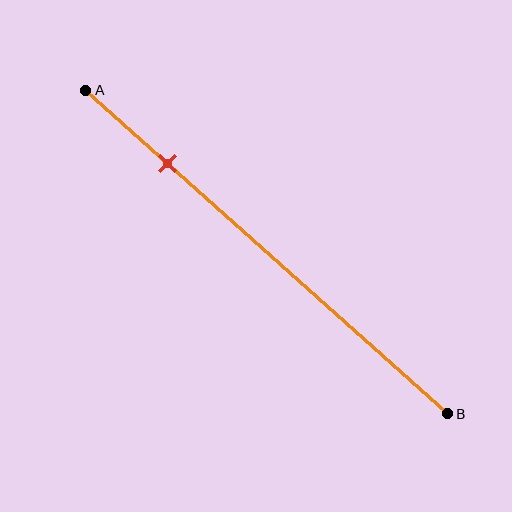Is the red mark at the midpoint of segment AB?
No, the mark is at about 25% from A, not at the 50% midpoint.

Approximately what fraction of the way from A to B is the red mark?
The red mark is approximately 25% of the way from A to B.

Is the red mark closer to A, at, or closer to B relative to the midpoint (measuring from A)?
The red mark is closer to point A than the midpoint of segment AB.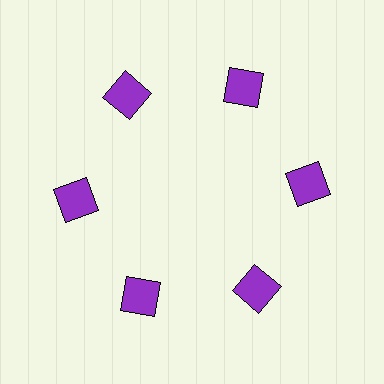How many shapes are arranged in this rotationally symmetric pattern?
There are 6 shapes, arranged in 6 groups of 1.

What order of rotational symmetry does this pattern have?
This pattern has 6-fold rotational symmetry.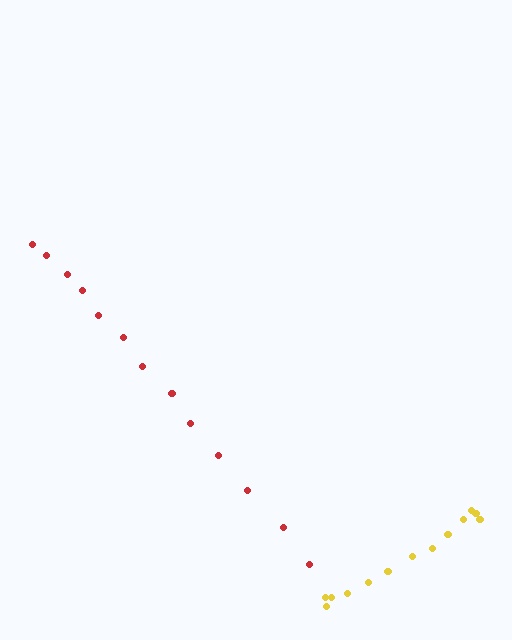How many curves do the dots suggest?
There are 2 distinct paths.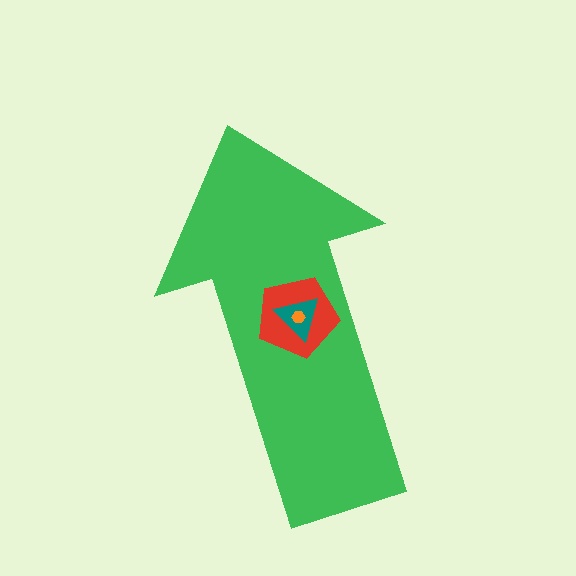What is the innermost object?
The orange hexagon.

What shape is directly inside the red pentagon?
The teal triangle.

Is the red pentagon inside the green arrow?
Yes.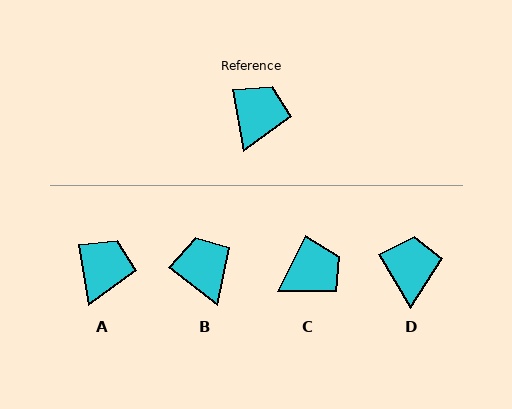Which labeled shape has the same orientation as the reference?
A.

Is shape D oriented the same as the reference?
No, it is off by about 21 degrees.